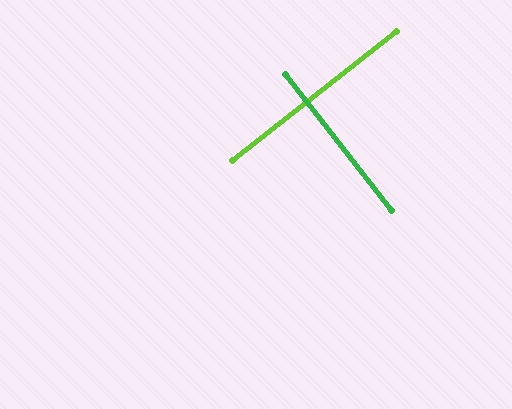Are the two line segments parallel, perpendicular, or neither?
Perpendicular — they meet at approximately 89°.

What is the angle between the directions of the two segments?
Approximately 89 degrees.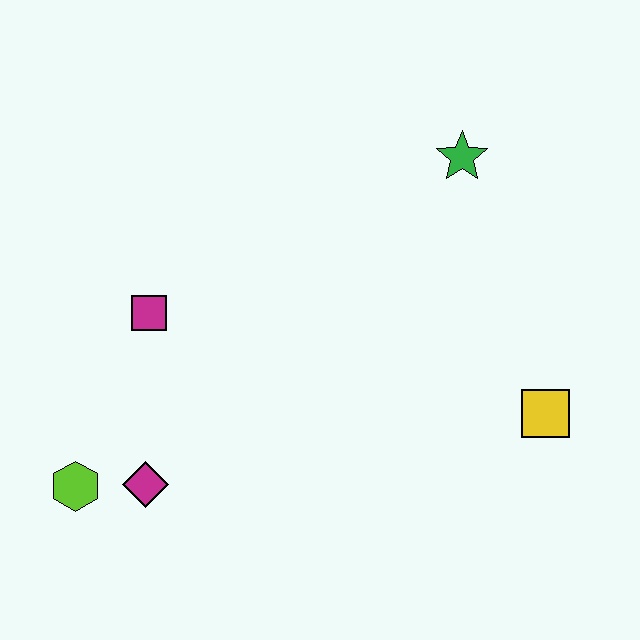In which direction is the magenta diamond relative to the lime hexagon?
The magenta diamond is to the right of the lime hexagon.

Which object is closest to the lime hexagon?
The magenta diamond is closest to the lime hexagon.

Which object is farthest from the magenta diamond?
The green star is farthest from the magenta diamond.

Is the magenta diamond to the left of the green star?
Yes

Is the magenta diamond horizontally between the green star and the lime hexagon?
Yes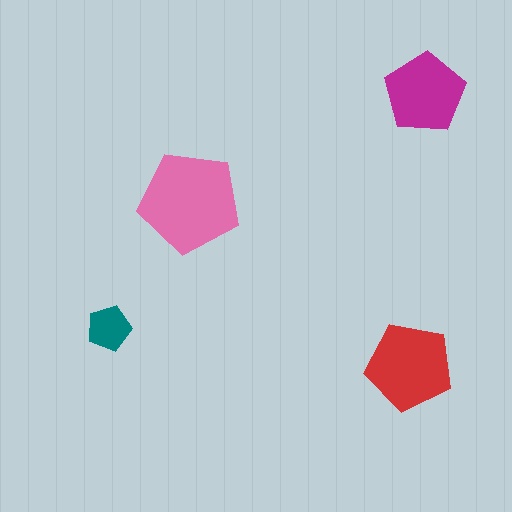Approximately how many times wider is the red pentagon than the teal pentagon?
About 2 times wider.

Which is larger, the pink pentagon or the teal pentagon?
The pink one.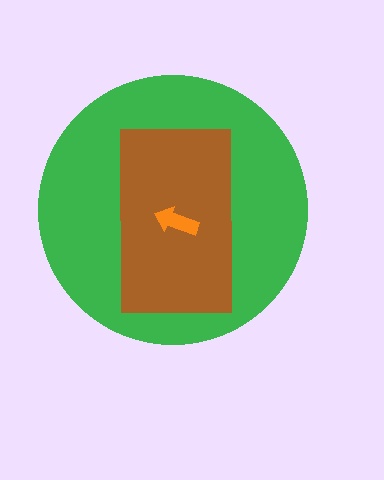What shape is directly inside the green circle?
The brown rectangle.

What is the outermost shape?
The green circle.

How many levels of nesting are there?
3.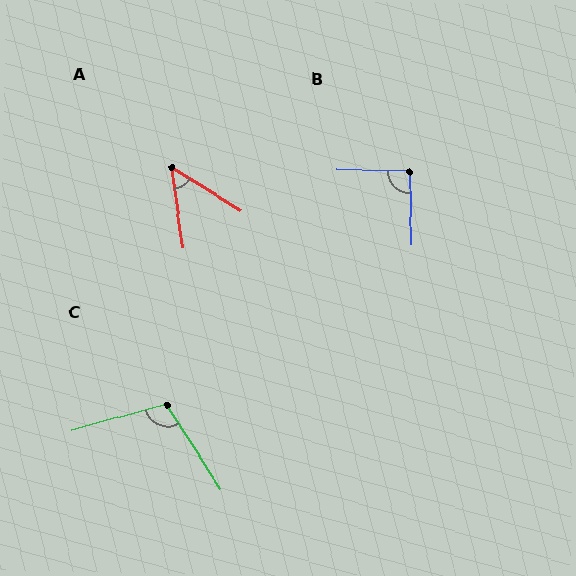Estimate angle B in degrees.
Approximately 92 degrees.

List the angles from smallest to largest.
A (50°), B (92°), C (107°).